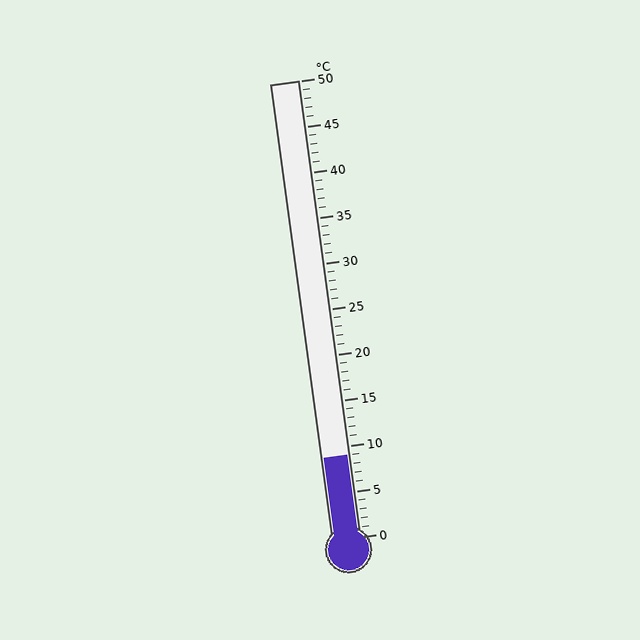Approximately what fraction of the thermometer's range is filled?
The thermometer is filled to approximately 20% of its range.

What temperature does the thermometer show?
The thermometer shows approximately 9°C.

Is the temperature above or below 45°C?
The temperature is below 45°C.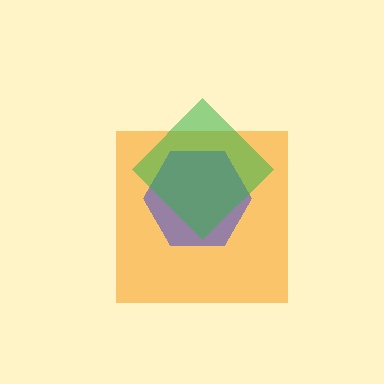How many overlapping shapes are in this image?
There are 3 overlapping shapes in the image.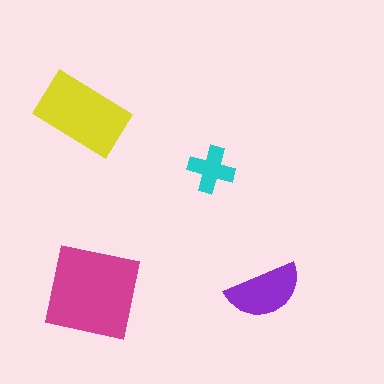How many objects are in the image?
There are 4 objects in the image.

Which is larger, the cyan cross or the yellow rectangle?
The yellow rectangle.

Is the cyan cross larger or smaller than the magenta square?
Smaller.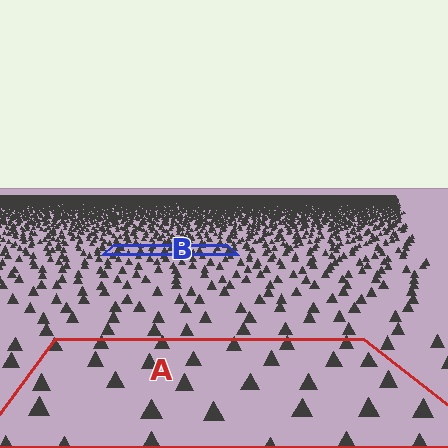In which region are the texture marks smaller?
The texture marks are smaller in region B, because it is farther away.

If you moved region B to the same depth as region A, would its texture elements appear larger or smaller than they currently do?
They would appear larger. At a closer depth, the same texture elements are projected at a bigger on-screen size.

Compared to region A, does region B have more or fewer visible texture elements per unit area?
Region B has more texture elements per unit area — they are packed more densely because it is farther away.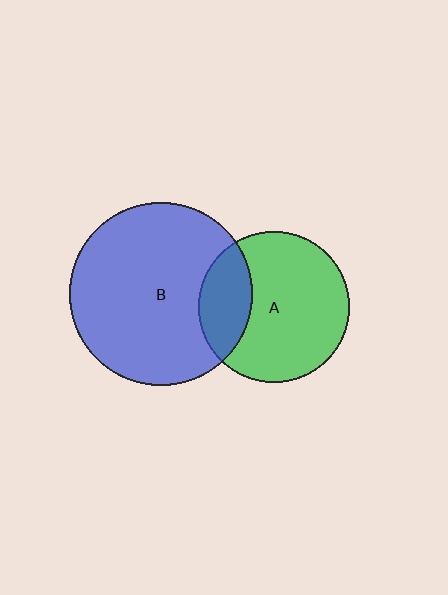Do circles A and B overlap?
Yes.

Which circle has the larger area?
Circle B (blue).